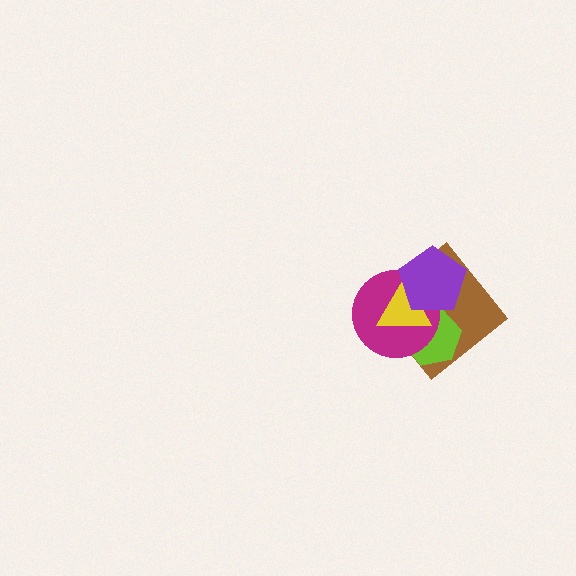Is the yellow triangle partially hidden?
Yes, it is partially covered by another shape.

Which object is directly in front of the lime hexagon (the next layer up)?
The magenta circle is directly in front of the lime hexagon.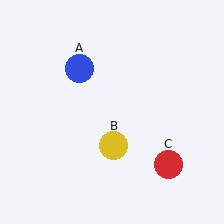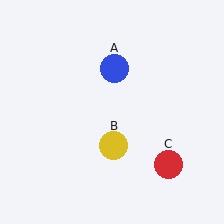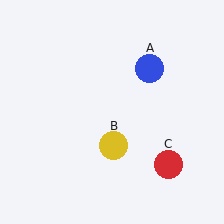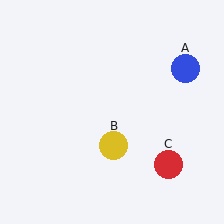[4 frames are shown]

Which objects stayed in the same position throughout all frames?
Yellow circle (object B) and red circle (object C) remained stationary.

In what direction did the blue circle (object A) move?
The blue circle (object A) moved right.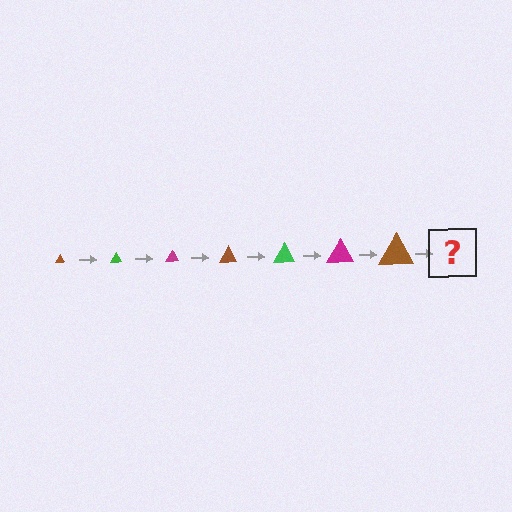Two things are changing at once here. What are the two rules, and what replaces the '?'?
The two rules are that the triangle grows larger each step and the color cycles through brown, green, and magenta. The '?' should be a green triangle, larger than the previous one.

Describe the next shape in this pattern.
It should be a green triangle, larger than the previous one.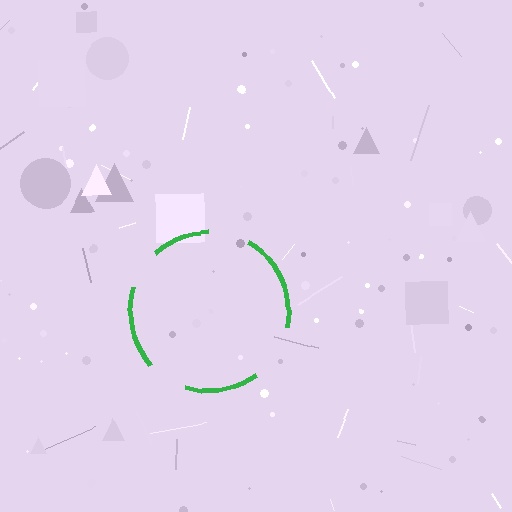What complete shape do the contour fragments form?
The contour fragments form a circle.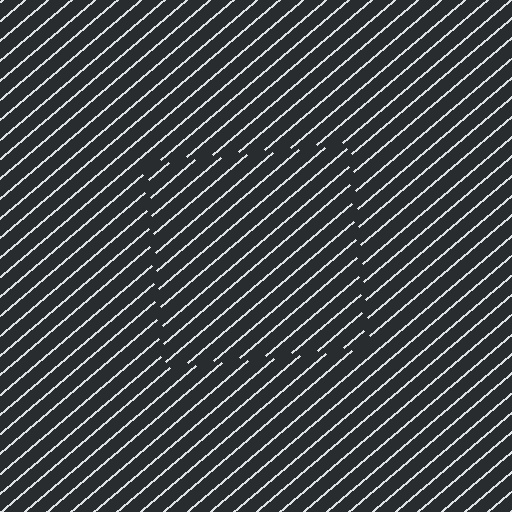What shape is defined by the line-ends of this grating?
An illusory square. The interior of the shape contains the same grating, shifted by half a period — the contour is defined by the phase discontinuity where line-ends from the inner and outer gratings abut.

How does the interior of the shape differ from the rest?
The interior of the shape contains the same grating, shifted by half a period — the contour is defined by the phase discontinuity where line-ends from the inner and outer gratings abut.